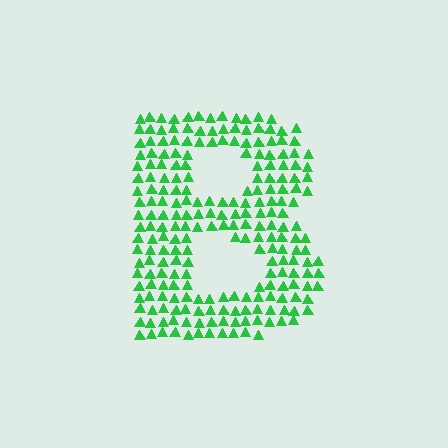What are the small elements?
The small elements are triangles.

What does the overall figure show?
The overall figure shows the letter B.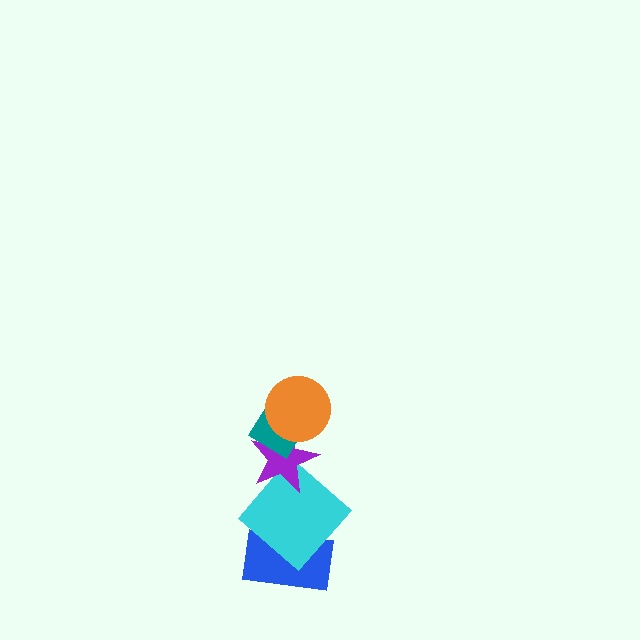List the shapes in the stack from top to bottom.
From top to bottom: the orange circle, the teal diamond, the purple star, the cyan diamond, the blue rectangle.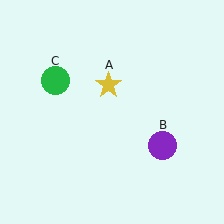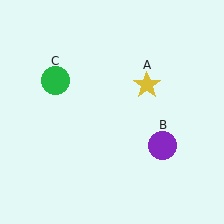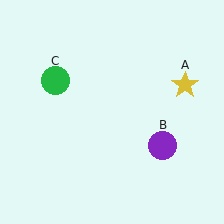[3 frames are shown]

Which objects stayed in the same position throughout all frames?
Purple circle (object B) and green circle (object C) remained stationary.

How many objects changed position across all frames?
1 object changed position: yellow star (object A).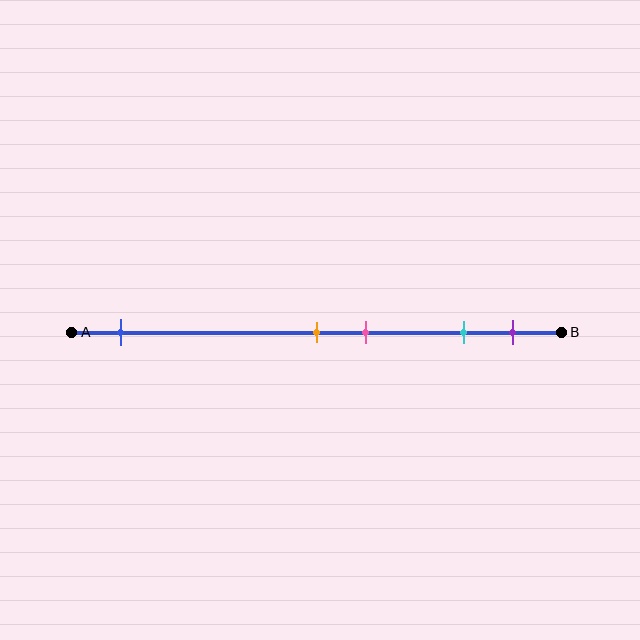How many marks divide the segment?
There are 5 marks dividing the segment.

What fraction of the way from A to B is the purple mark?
The purple mark is approximately 90% (0.9) of the way from A to B.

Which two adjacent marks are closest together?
The orange and pink marks are the closest adjacent pair.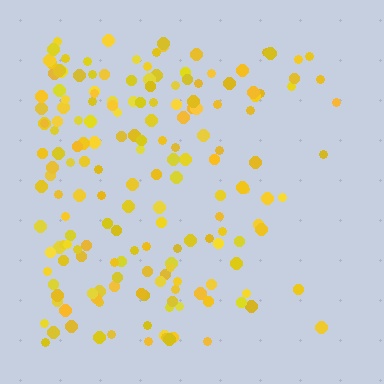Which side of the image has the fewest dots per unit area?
The right.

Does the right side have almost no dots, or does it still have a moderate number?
Still a moderate number, just noticeably fewer than the left.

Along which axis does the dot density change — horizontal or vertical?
Horizontal.